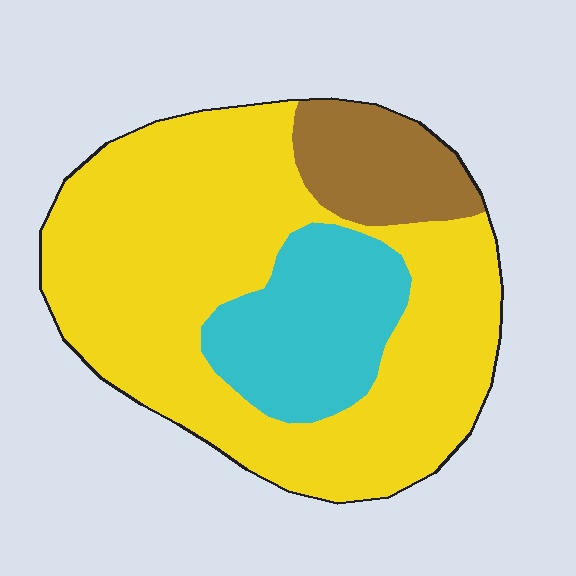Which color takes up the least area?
Brown, at roughly 15%.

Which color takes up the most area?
Yellow, at roughly 70%.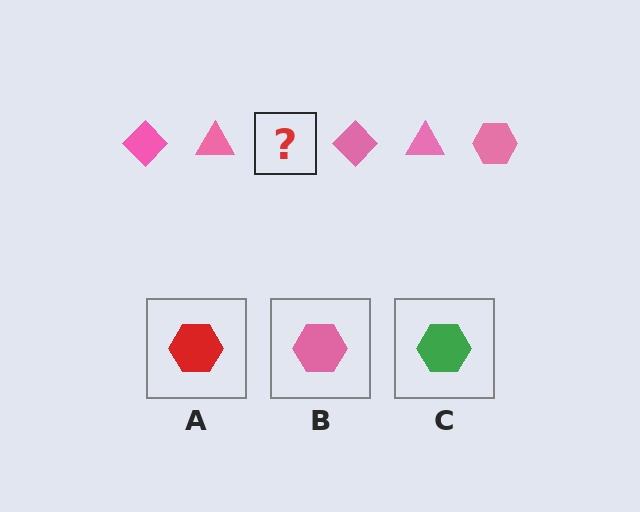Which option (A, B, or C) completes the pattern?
B.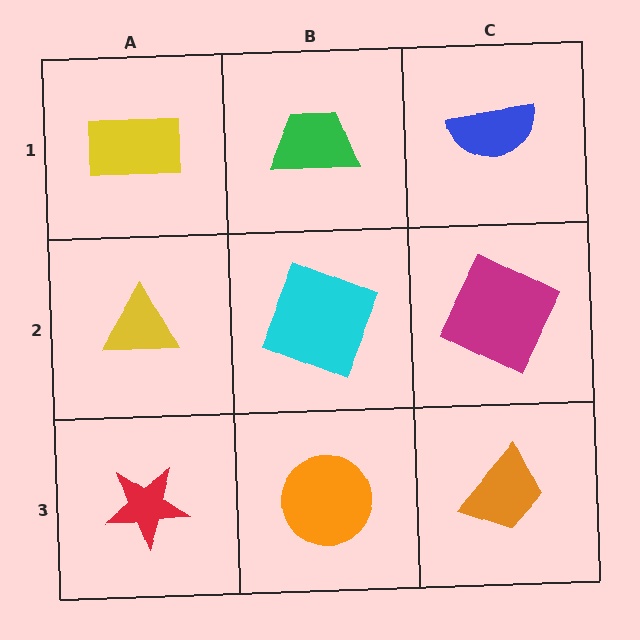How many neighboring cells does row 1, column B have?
3.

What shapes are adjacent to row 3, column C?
A magenta square (row 2, column C), an orange circle (row 3, column B).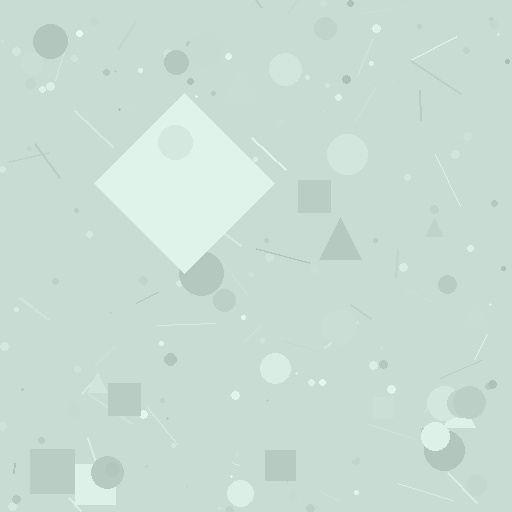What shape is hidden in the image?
A diamond is hidden in the image.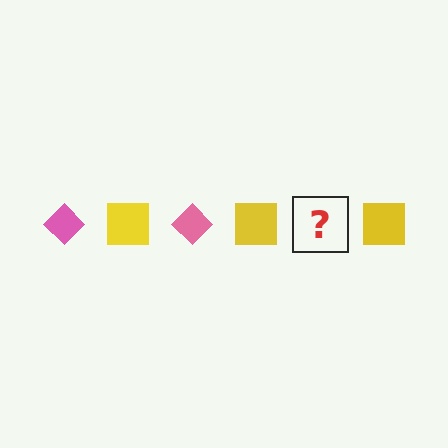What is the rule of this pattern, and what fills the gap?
The rule is that the pattern alternates between pink diamond and yellow square. The gap should be filled with a pink diamond.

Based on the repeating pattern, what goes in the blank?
The blank should be a pink diamond.